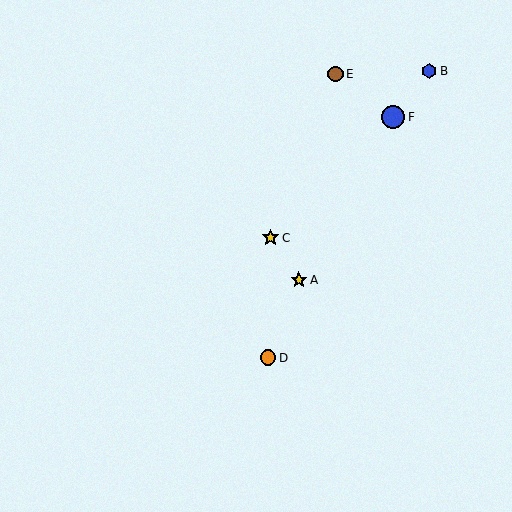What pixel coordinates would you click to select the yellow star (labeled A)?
Click at (299, 280) to select the yellow star A.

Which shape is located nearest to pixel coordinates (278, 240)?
The yellow star (labeled C) at (270, 238) is nearest to that location.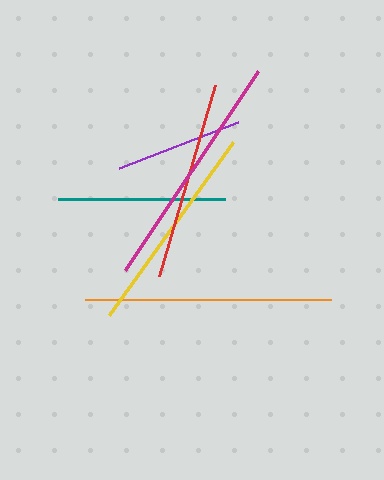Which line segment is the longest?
The orange line is the longest at approximately 246 pixels.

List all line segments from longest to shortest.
From longest to shortest: orange, magenta, yellow, red, teal, purple.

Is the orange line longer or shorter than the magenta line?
The orange line is longer than the magenta line.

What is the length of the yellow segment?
The yellow segment is approximately 212 pixels long.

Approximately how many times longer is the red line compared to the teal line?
The red line is approximately 1.2 times the length of the teal line.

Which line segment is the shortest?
The purple line is the shortest at approximately 127 pixels.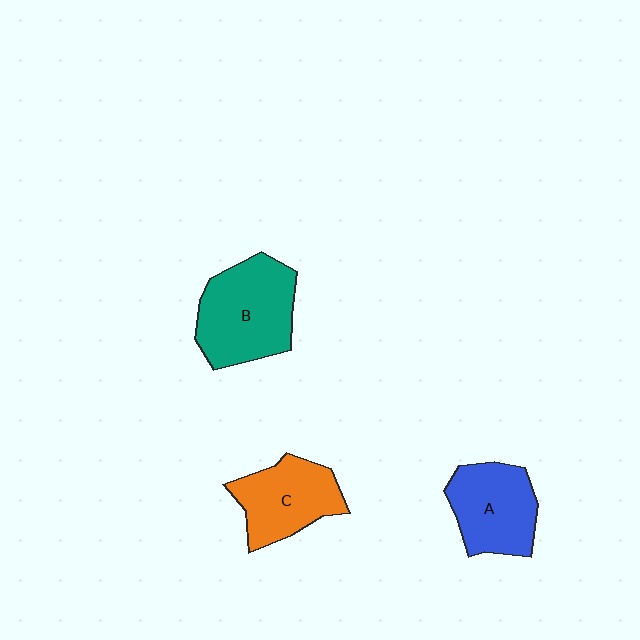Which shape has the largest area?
Shape B (teal).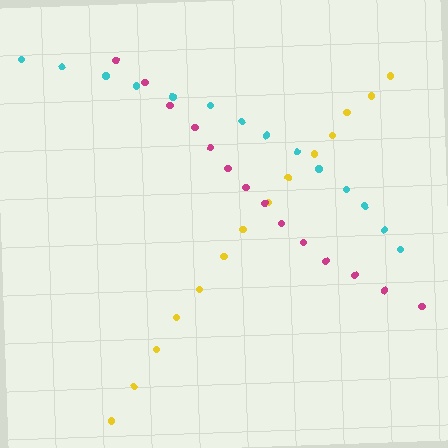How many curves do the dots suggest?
There are 3 distinct paths.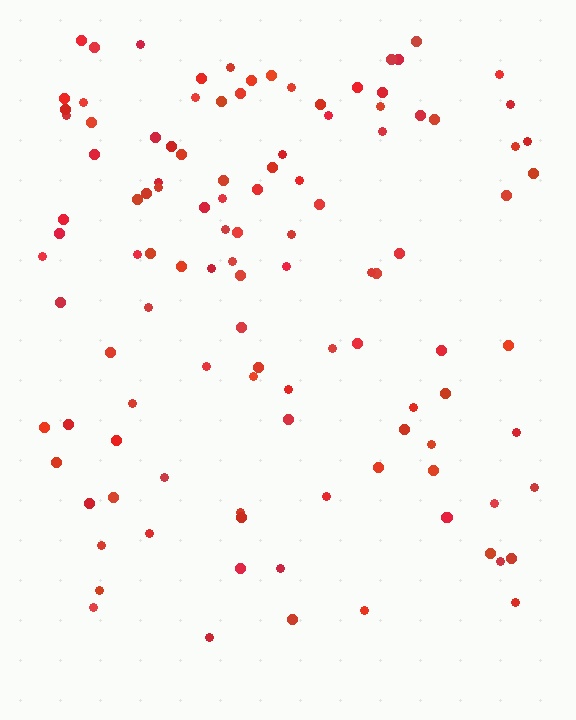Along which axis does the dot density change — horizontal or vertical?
Vertical.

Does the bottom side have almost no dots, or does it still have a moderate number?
Still a moderate number, just noticeably fewer than the top.